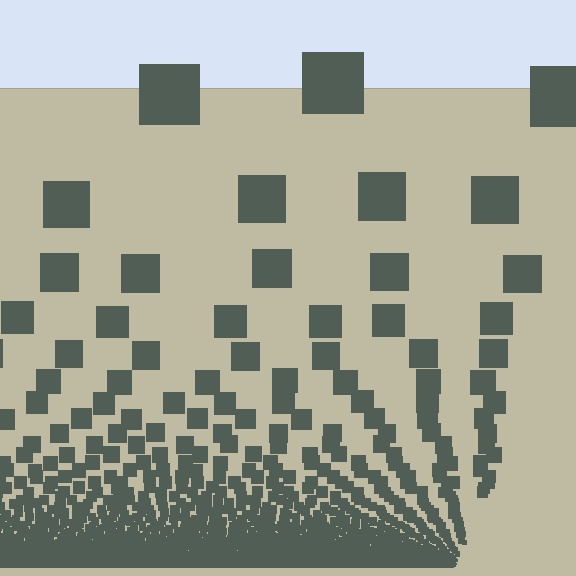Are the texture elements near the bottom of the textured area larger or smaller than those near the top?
Smaller. The gradient is inverted — elements near the bottom are smaller and denser.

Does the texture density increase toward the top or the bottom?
Density increases toward the bottom.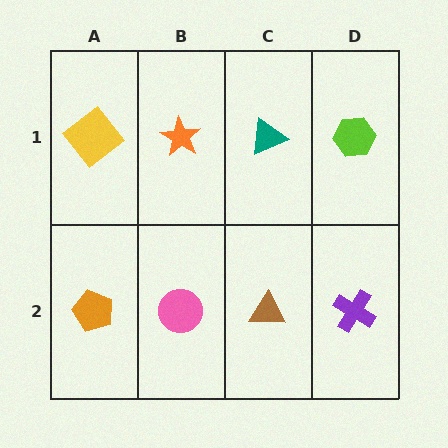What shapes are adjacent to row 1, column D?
A purple cross (row 2, column D), a teal triangle (row 1, column C).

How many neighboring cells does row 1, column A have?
2.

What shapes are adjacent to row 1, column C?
A brown triangle (row 2, column C), an orange star (row 1, column B), a lime hexagon (row 1, column D).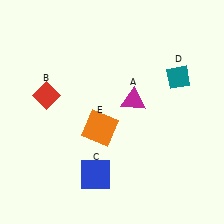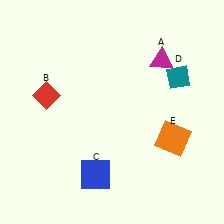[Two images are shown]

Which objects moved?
The objects that moved are: the magenta triangle (A), the orange square (E).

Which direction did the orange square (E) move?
The orange square (E) moved right.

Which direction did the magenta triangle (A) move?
The magenta triangle (A) moved up.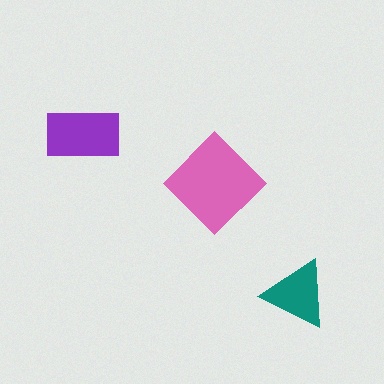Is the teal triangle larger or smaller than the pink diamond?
Smaller.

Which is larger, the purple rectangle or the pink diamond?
The pink diamond.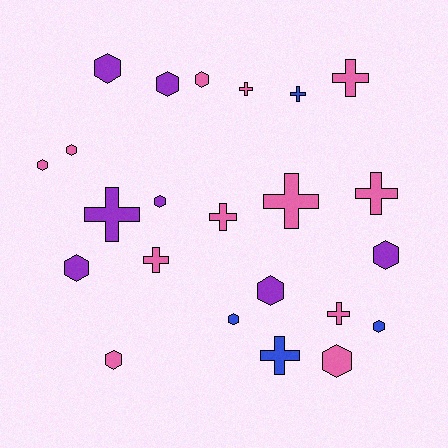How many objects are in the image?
There are 23 objects.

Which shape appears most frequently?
Hexagon, with 13 objects.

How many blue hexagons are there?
There are 2 blue hexagons.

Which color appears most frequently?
Pink, with 12 objects.